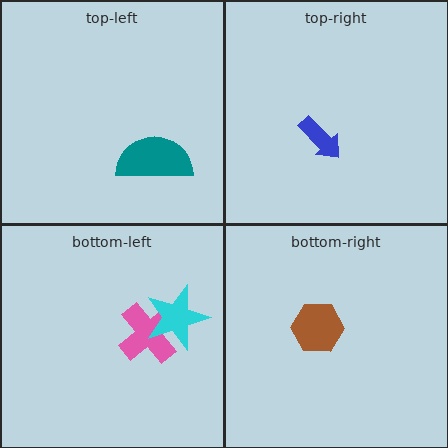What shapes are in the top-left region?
The teal semicircle.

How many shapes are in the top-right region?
1.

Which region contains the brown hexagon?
The bottom-right region.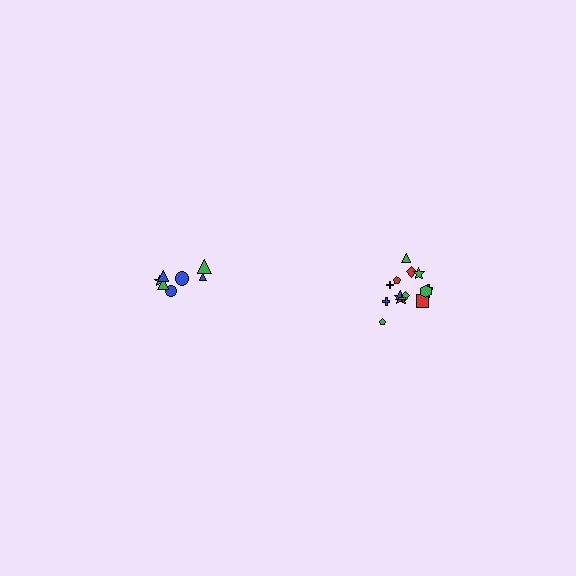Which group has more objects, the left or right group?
The right group.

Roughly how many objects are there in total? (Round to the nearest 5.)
Roughly 20 objects in total.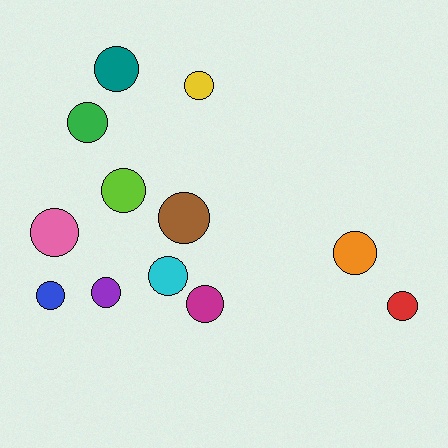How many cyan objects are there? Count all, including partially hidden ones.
There is 1 cyan object.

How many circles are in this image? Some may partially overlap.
There are 12 circles.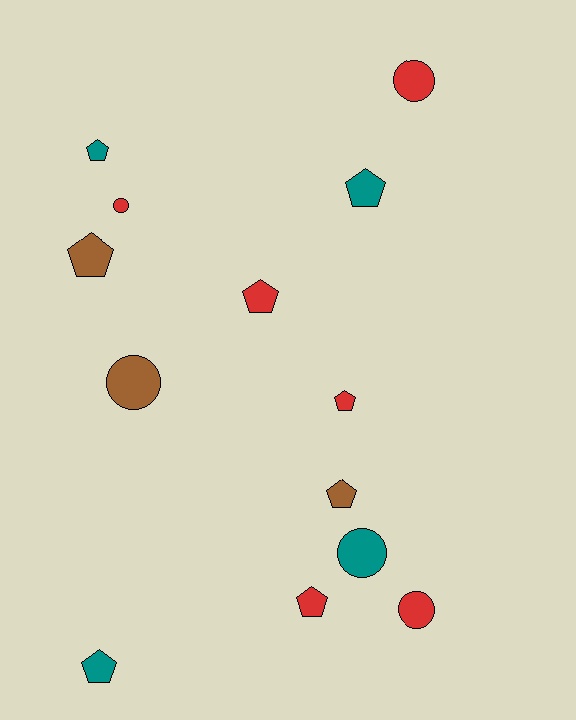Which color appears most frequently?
Red, with 6 objects.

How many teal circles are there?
There is 1 teal circle.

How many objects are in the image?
There are 13 objects.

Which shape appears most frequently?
Pentagon, with 8 objects.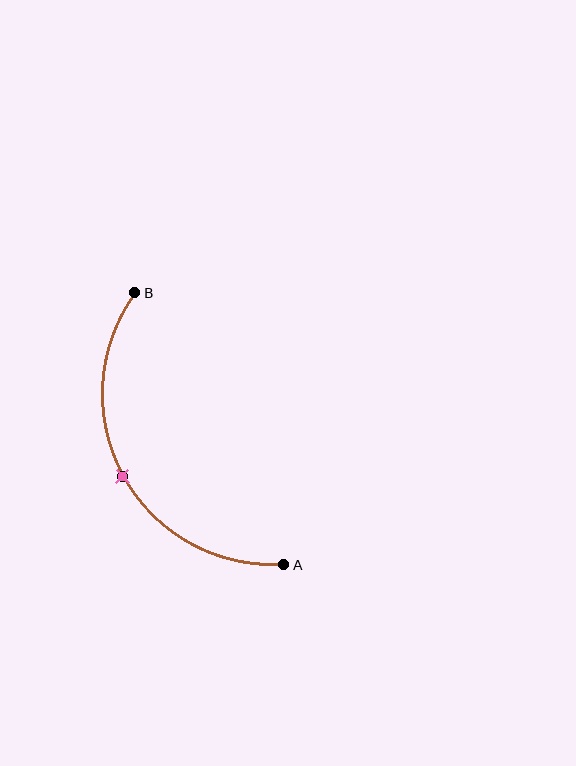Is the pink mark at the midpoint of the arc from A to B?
Yes. The pink mark lies on the arc at equal arc-length from both A and B — it is the arc midpoint.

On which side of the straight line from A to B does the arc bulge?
The arc bulges to the left of the straight line connecting A and B.